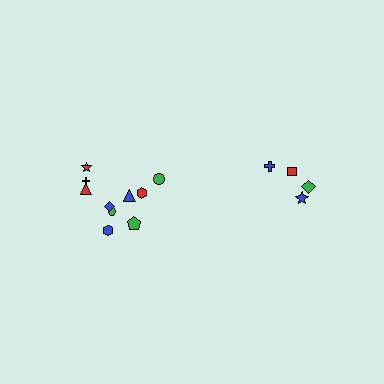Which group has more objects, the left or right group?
The left group.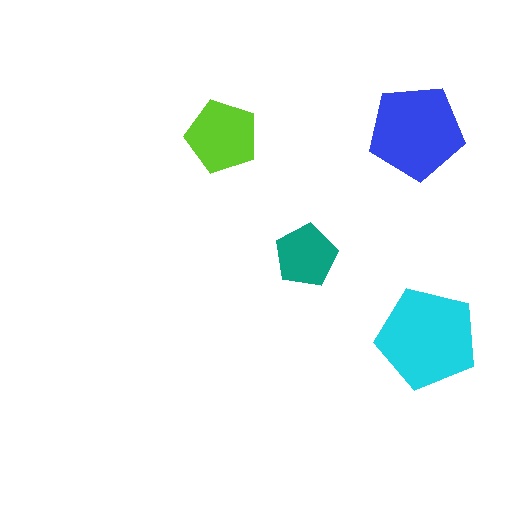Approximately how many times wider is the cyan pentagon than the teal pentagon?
About 1.5 times wider.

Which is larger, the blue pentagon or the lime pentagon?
The blue one.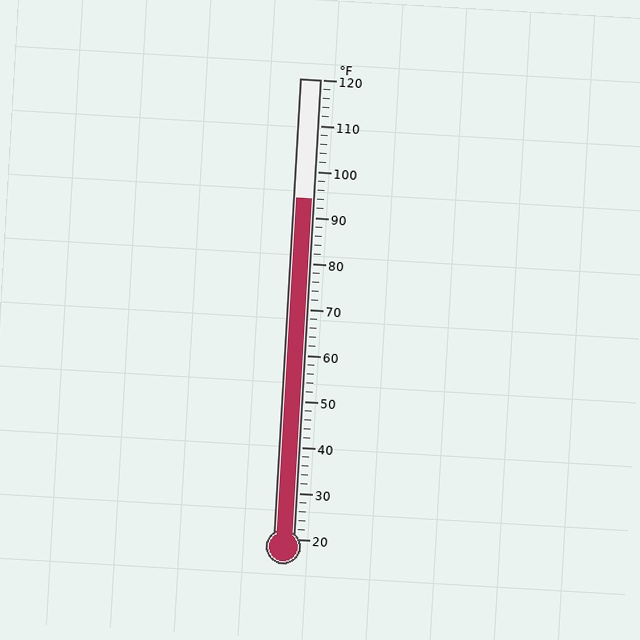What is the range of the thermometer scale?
The thermometer scale ranges from 20°F to 120°F.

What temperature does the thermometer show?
The thermometer shows approximately 94°F.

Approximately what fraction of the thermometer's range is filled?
The thermometer is filled to approximately 75% of its range.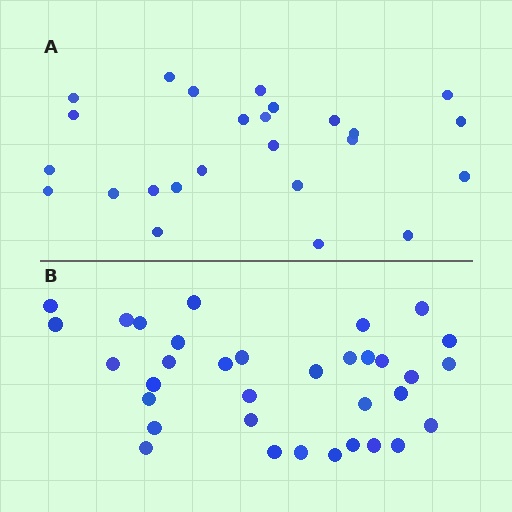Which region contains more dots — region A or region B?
Region B (the bottom region) has more dots.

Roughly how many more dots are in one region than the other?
Region B has roughly 8 or so more dots than region A.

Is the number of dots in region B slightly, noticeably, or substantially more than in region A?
Region B has noticeably more, but not dramatically so. The ratio is roughly 1.4 to 1.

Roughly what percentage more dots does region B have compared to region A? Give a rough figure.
About 35% more.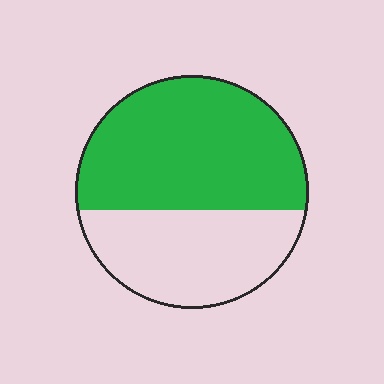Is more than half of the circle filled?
Yes.